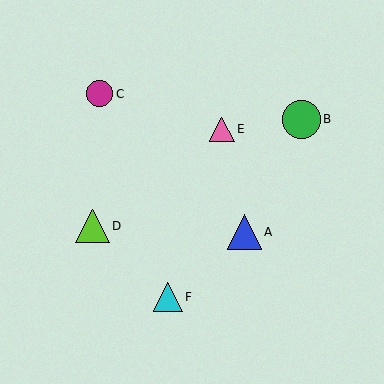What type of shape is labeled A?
Shape A is a blue triangle.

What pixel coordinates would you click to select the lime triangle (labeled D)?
Click at (93, 226) to select the lime triangle D.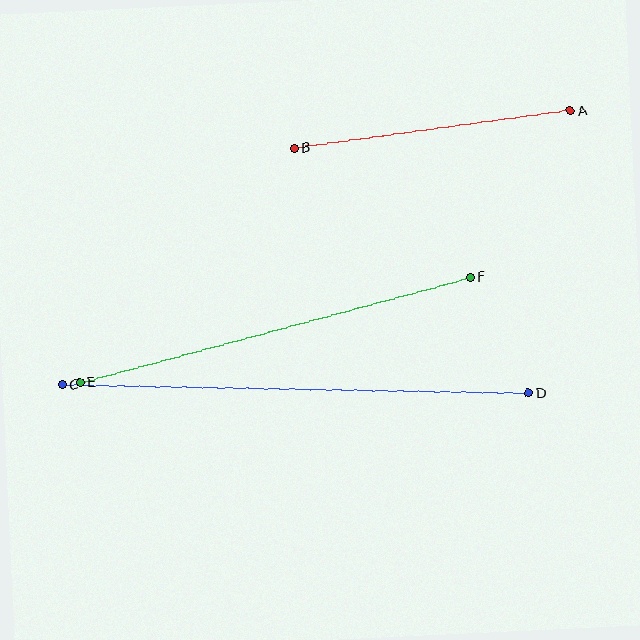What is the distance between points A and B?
The distance is approximately 278 pixels.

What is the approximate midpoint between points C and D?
The midpoint is at approximately (295, 389) pixels.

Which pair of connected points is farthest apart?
Points C and D are farthest apart.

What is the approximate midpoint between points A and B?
The midpoint is at approximately (432, 130) pixels.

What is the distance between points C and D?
The distance is approximately 467 pixels.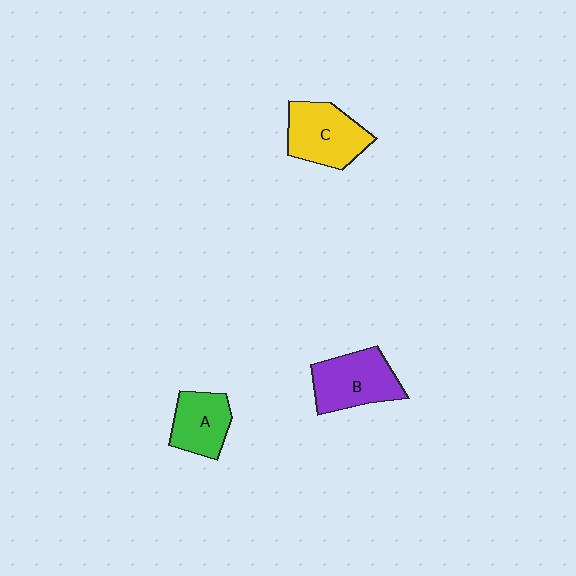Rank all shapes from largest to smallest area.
From largest to smallest: B (purple), C (yellow), A (green).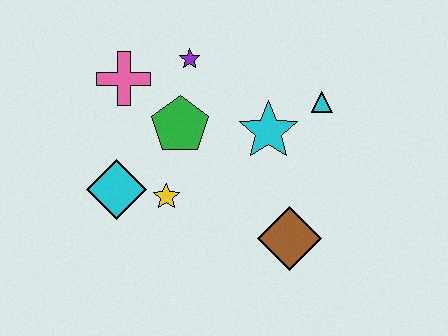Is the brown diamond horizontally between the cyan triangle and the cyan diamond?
Yes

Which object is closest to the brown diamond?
The cyan star is closest to the brown diamond.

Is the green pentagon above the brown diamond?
Yes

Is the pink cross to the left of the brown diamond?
Yes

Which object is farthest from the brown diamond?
The pink cross is farthest from the brown diamond.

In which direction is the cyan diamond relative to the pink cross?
The cyan diamond is below the pink cross.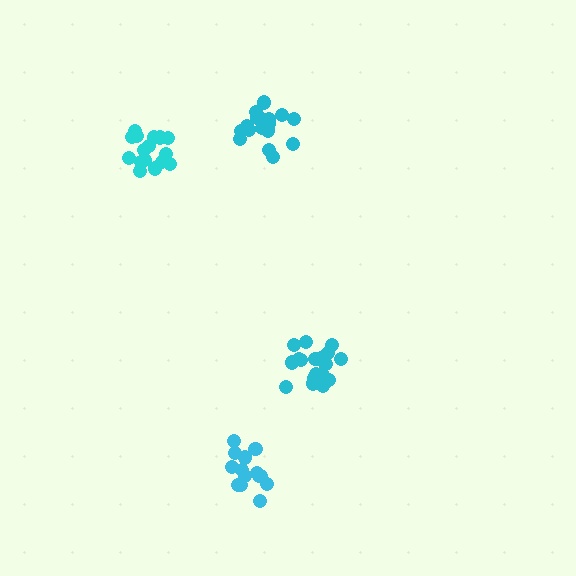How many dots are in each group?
Group 1: 21 dots, Group 2: 15 dots, Group 3: 18 dots, Group 4: 16 dots (70 total).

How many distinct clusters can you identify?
There are 4 distinct clusters.